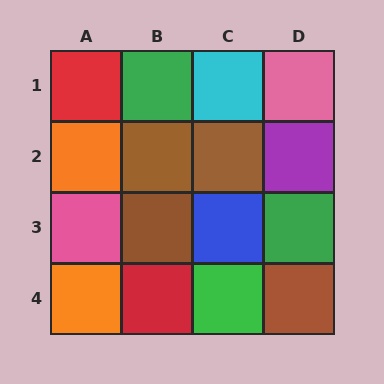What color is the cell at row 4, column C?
Green.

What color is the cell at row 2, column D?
Purple.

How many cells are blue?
1 cell is blue.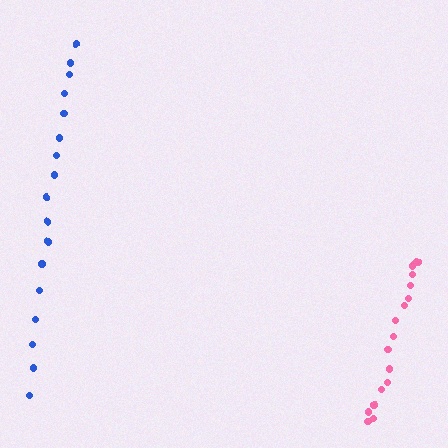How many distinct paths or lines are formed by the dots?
There are 2 distinct paths.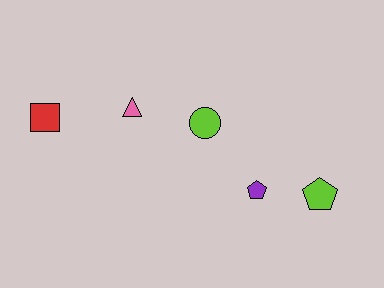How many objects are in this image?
There are 5 objects.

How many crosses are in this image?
There are no crosses.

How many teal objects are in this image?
There are no teal objects.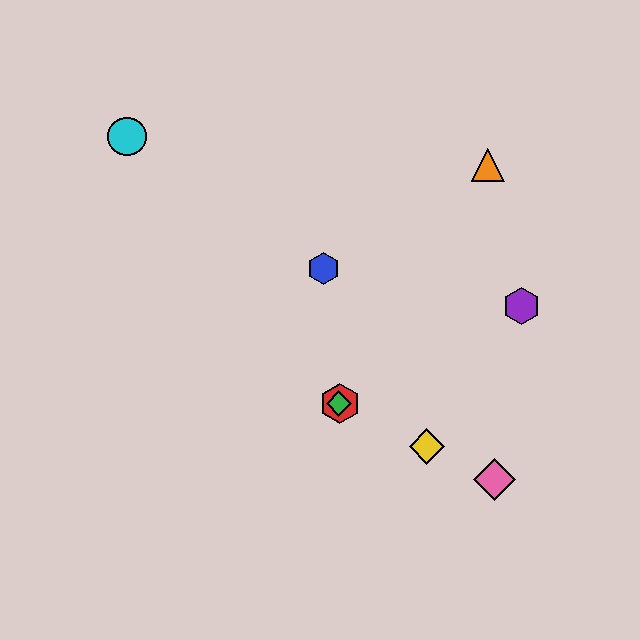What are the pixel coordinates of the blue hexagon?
The blue hexagon is at (324, 269).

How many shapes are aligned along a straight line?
4 shapes (the red hexagon, the green diamond, the yellow diamond, the pink diamond) are aligned along a straight line.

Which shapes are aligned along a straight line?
The red hexagon, the green diamond, the yellow diamond, the pink diamond are aligned along a straight line.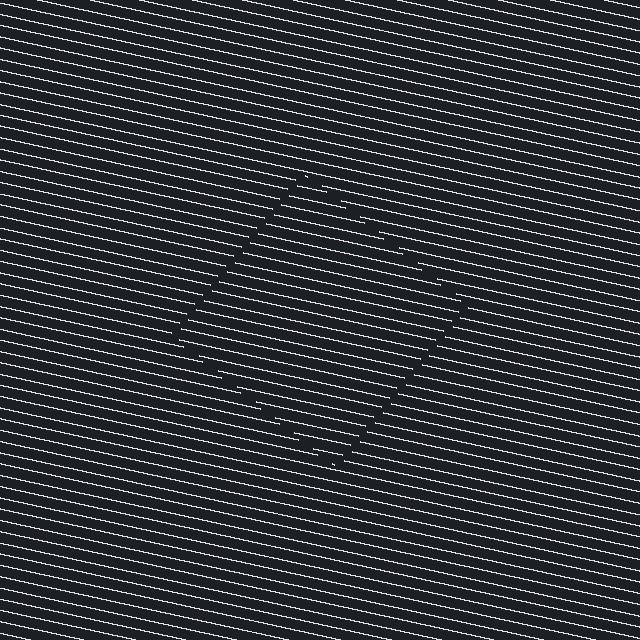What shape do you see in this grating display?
An illusory square. The interior of the shape contains the same grating, shifted by half a period — the contour is defined by the phase discontinuity where line-ends from the inner and outer gratings abut.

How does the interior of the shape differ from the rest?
The interior of the shape contains the same grating, shifted by half a period — the contour is defined by the phase discontinuity where line-ends from the inner and outer gratings abut.